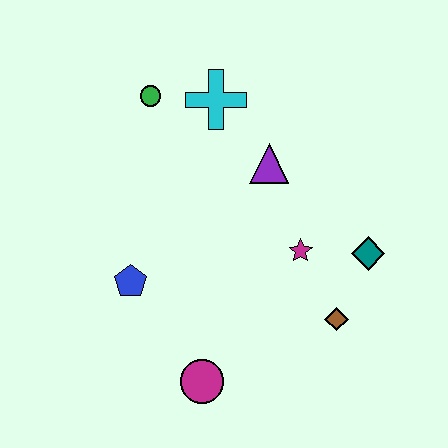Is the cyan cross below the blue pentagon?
No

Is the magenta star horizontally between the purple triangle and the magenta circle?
No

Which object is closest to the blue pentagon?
The magenta circle is closest to the blue pentagon.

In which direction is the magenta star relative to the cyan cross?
The magenta star is below the cyan cross.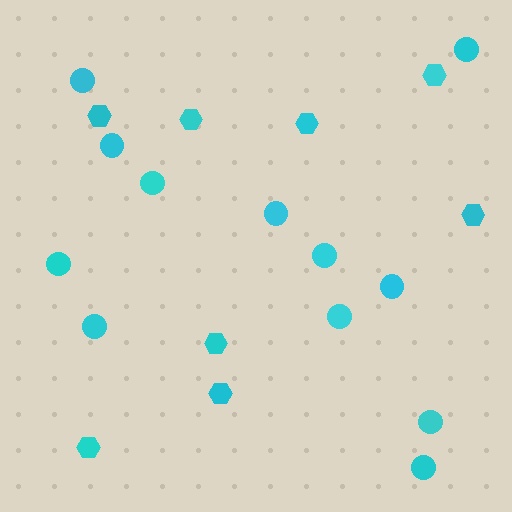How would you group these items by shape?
There are 2 groups: one group of circles (12) and one group of hexagons (8).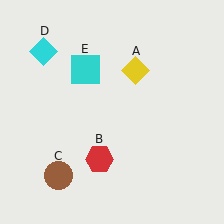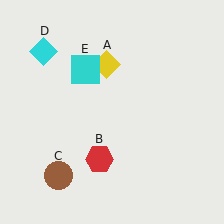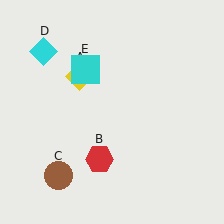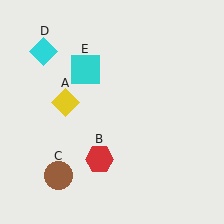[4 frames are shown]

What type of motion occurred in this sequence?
The yellow diamond (object A) rotated counterclockwise around the center of the scene.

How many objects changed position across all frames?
1 object changed position: yellow diamond (object A).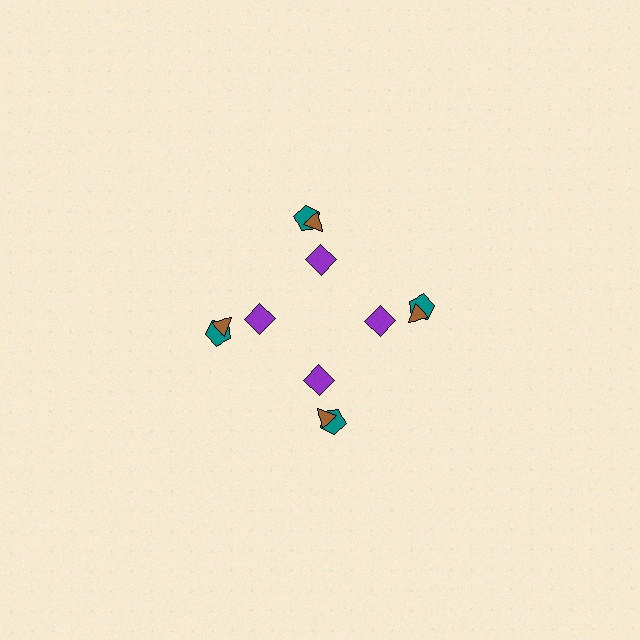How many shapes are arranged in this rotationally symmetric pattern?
There are 12 shapes, arranged in 4 groups of 3.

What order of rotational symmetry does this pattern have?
This pattern has 4-fold rotational symmetry.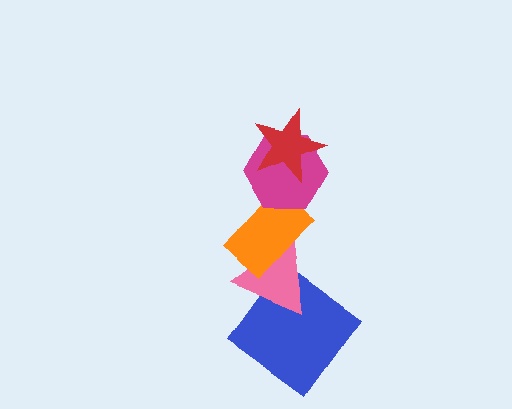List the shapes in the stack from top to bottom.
From top to bottom: the red star, the magenta hexagon, the orange rectangle, the pink triangle, the blue diamond.